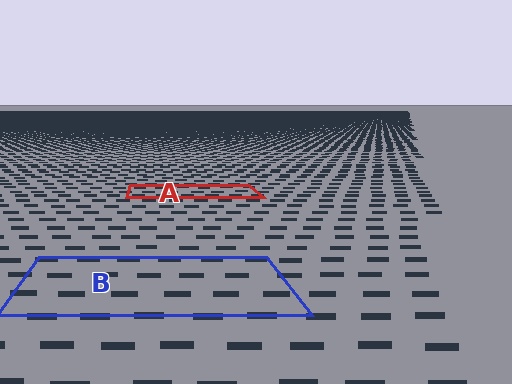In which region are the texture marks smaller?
The texture marks are smaller in region A, because it is farther away.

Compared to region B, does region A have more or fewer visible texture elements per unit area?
Region A has more texture elements per unit area — they are packed more densely because it is farther away.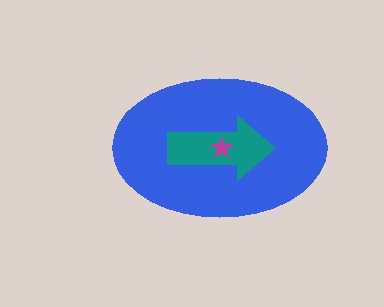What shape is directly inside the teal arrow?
The magenta star.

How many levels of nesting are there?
3.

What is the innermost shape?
The magenta star.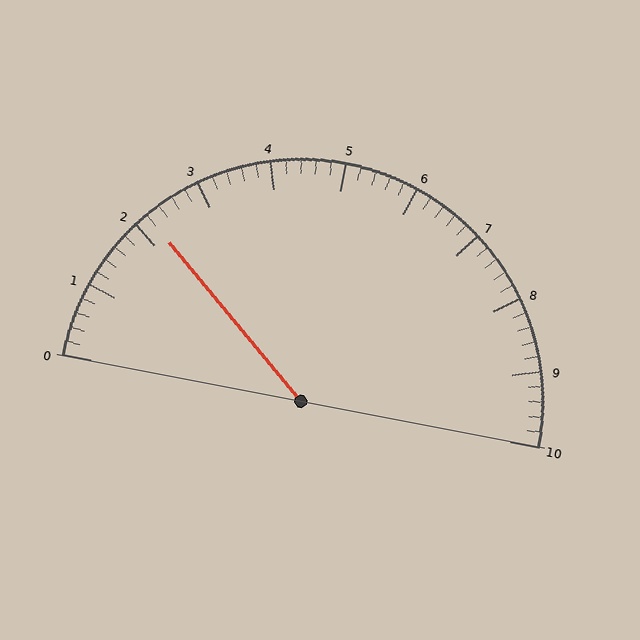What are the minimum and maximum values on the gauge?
The gauge ranges from 0 to 10.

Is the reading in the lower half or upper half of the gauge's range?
The reading is in the lower half of the range (0 to 10).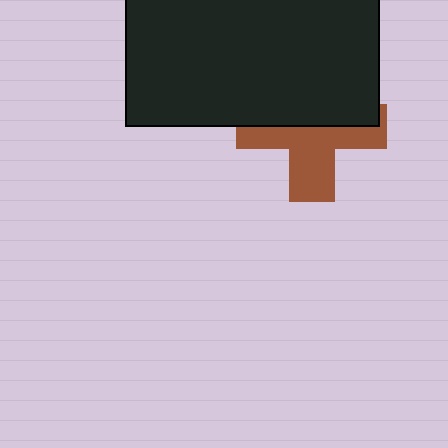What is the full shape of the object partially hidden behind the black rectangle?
The partially hidden object is a brown cross.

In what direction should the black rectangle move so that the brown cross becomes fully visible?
The black rectangle should move up. That is the shortest direction to clear the overlap and leave the brown cross fully visible.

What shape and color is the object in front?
The object in front is a black rectangle.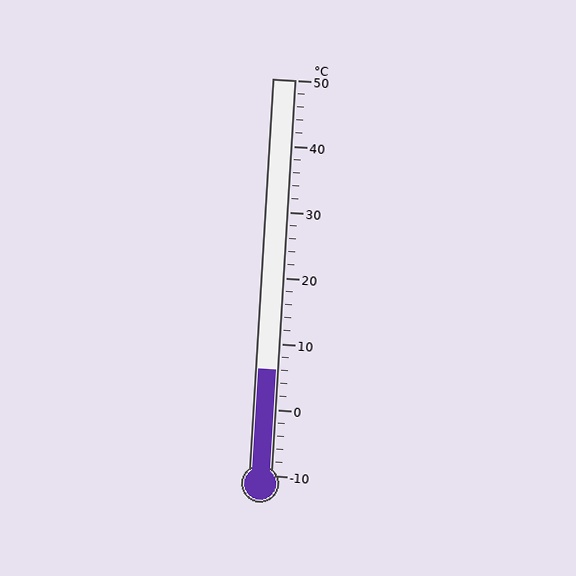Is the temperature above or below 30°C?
The temperature is below 30°C.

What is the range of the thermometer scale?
The thermometer scale ranges from -10°C to 50°C.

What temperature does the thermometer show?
The thermometer shows approximately 6°C.